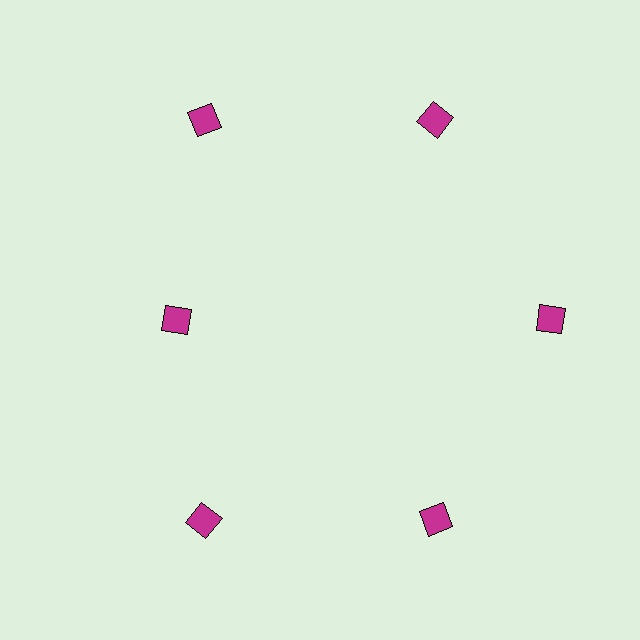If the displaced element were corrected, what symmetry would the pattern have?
It would have 6-fold rotational symmetry — the pattern would map onto itself every 60 degrees.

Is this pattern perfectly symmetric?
No. The 6 magenta diamonds are arranged in a ring, but one element near the 9 o'clock position is pulled inward toward the center, breaking the 6-fold rotational symmetry.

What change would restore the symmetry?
The symmetry would be restored by moving it outward, back onto the ring so that all 6 diamonds sit at equal angles and equal distance from the center.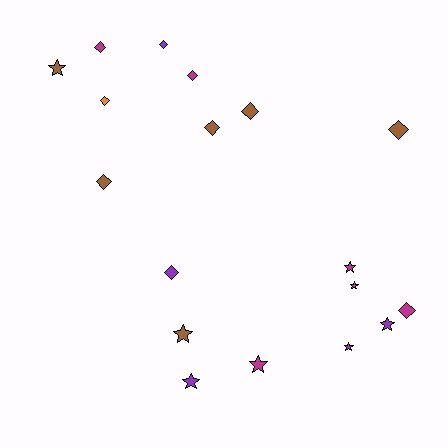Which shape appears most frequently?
Diamond, with 10 objects.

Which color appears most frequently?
Magenta, with 6 objects.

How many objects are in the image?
There are 18 objects.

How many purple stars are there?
There are 3 purple stars.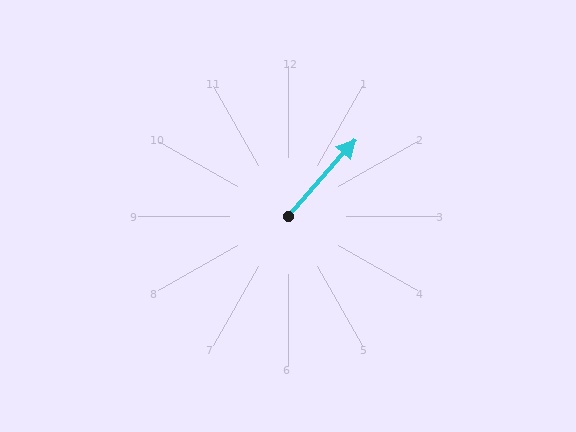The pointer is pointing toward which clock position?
Roughly 1 o'clock.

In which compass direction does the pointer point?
Northeast.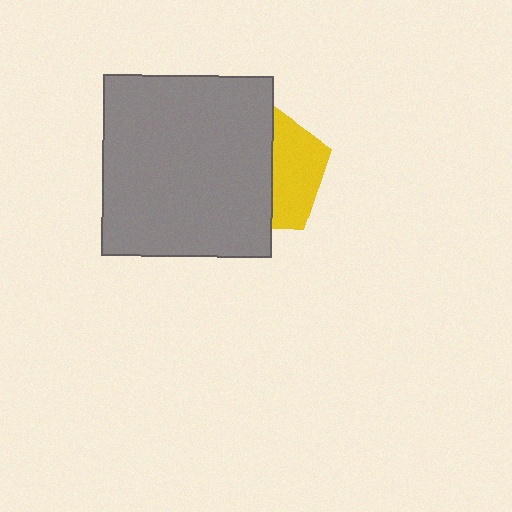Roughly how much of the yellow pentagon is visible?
A small part of it is visible (roughly 40%).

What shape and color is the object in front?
The object in front is a gray rectangle.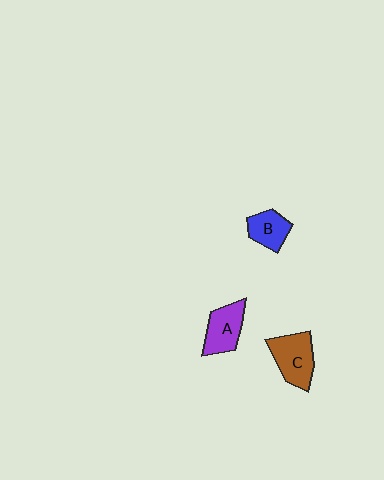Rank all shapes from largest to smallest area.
From largest to smallest: C (brown), A (purple), B (blue).